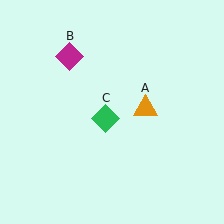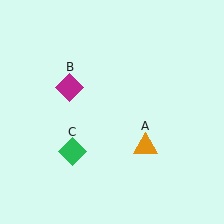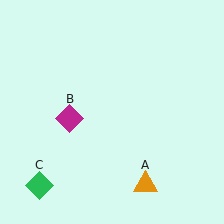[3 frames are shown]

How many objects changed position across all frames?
3 objects changed position: orange triangle (object A), magenta diamond (object B), green diamond (object C).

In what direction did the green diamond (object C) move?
The green diamond (object C) moved down and to the left.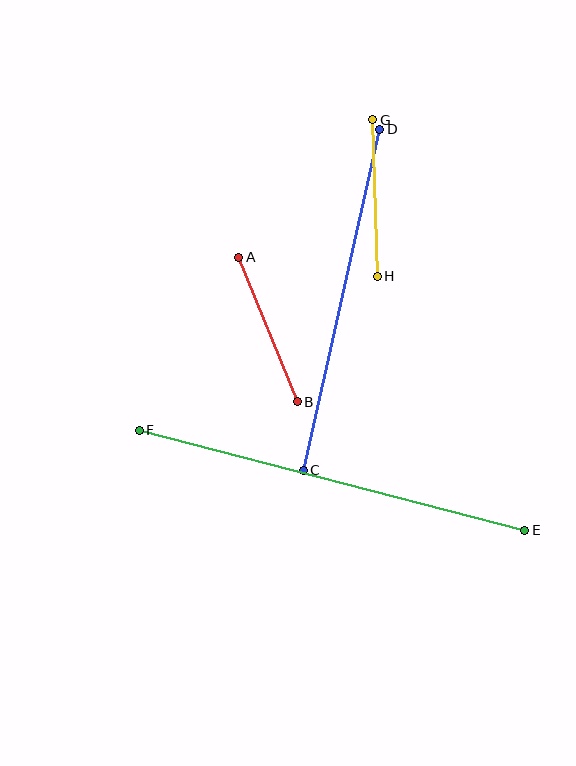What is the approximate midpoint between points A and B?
The midpoint is at approximately (268, 330) pixels.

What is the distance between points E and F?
The distance is approximately 398 pixels.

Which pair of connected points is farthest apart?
Points E and F are farthest apart.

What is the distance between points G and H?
The distance is approximately 156 pixels.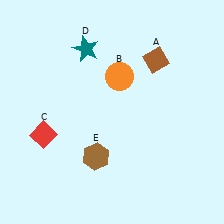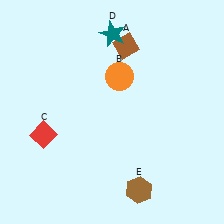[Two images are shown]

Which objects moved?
The objects that moved are: the brown diamond (A), the teal star (D), the brown hexagon (E).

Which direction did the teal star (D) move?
The teal star (D) moved right.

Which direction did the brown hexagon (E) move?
The brown hexagon (E) moved right.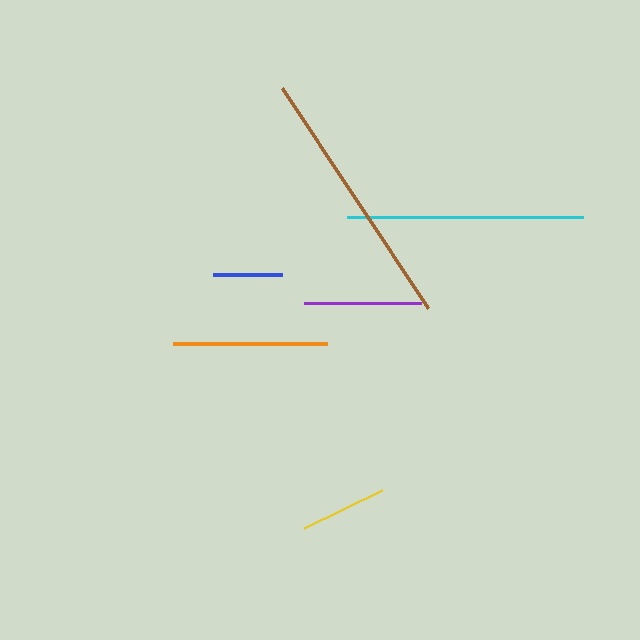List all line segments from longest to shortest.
From longest to shortest: brown, cyan, orange, purple, yellow, blue.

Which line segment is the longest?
The brown line is the longest at approximately 264 pixels.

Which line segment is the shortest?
The blue line is the shortest at approximately 69 pixels.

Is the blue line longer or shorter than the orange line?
The orange line is longer than the blue line.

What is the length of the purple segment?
The purple segment is approximately 117 pixels long.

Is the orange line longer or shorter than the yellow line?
The orange line is longer than the yellow line.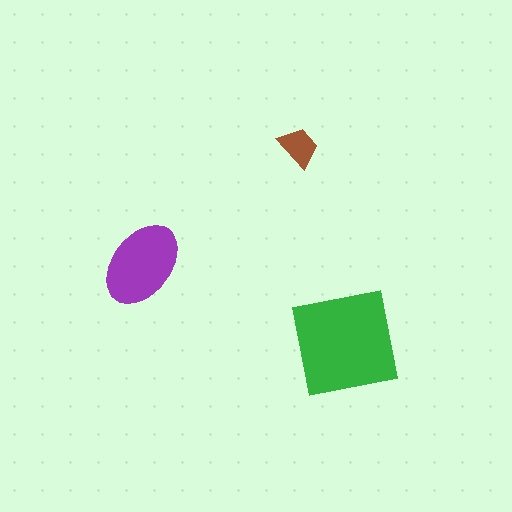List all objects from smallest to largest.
The brown trapezoid, the purple ellipse, the green square.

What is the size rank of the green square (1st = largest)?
1st.